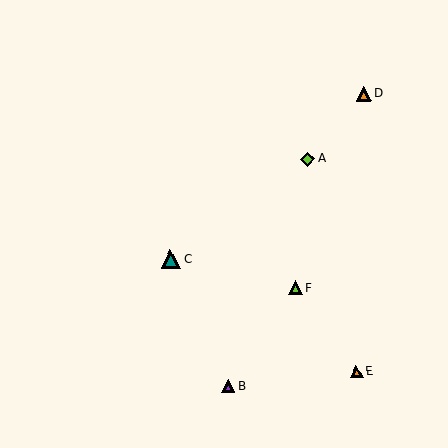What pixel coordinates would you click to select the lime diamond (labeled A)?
Click at (307, 159) to select the lime diamond A.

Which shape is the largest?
The teal triangle (labeled C) is the largest.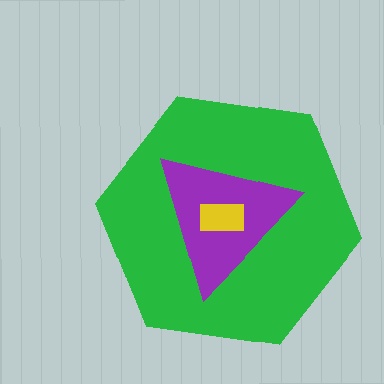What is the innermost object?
The yellow rectangle.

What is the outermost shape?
The green hexagon.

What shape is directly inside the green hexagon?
The purple triangle.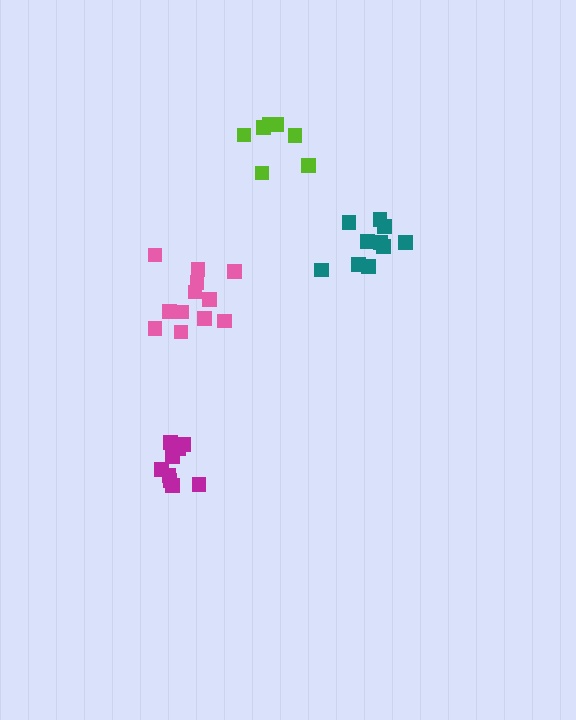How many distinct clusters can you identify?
There are 4 distinct clusters.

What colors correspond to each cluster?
The clusters are colored: magenta, lime, pink, teal.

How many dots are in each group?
Group 1: 10 dots, Group 2: 7 dots, Group 3: 12 dots, Group 4: 10 dots (39 total).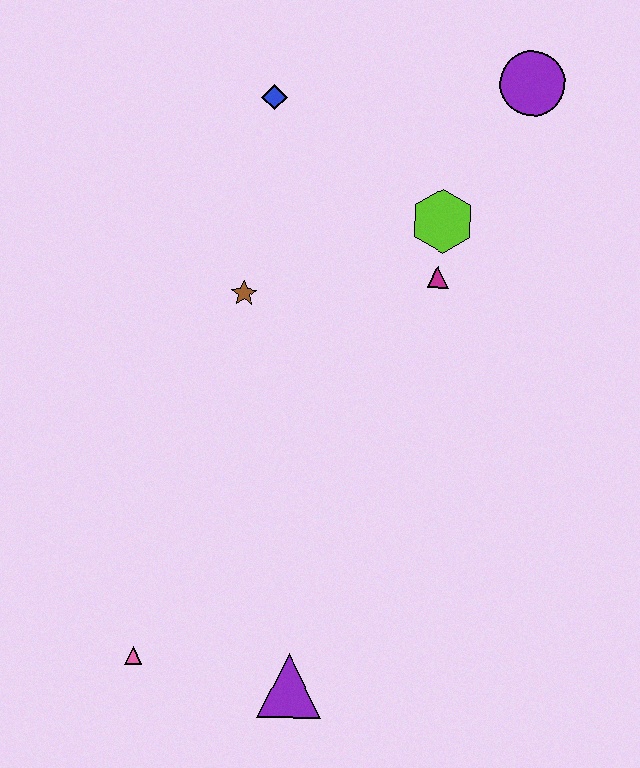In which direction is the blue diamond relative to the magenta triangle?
The blue diamond is above the magenta triangle.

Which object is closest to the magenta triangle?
The lime hexagon is closest to the magenta triangle.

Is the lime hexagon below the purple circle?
Yes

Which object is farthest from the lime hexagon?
The pink triangle is farthest from the lime hexagon.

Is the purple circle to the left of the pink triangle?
No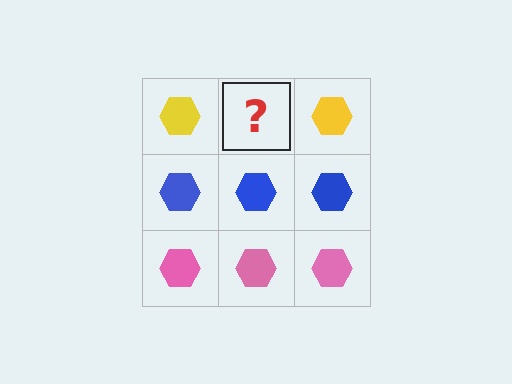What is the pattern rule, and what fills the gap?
The rule is that each row has a consistent color. The gap should be filled with a yellow hexagon.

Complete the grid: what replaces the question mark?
The question mark should be replaced with a yellow hexagon.